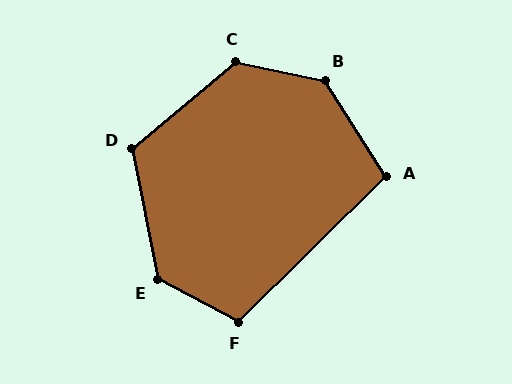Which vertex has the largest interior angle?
B, at approximately 134 degrees.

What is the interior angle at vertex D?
Approximately 119 degrees (obtuse).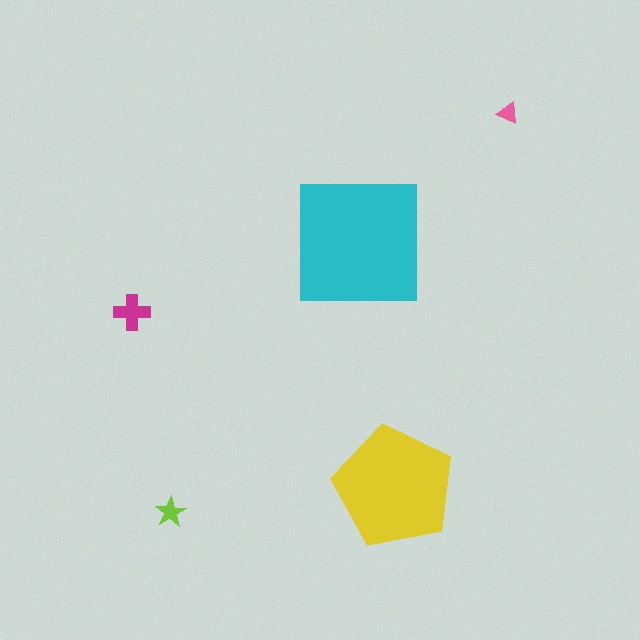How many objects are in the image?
There are 5 objects in the image.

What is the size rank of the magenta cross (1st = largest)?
3rd.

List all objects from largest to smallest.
The cyan square, the yellow pentagon, the magenta cross, the lime star, the pink triangle.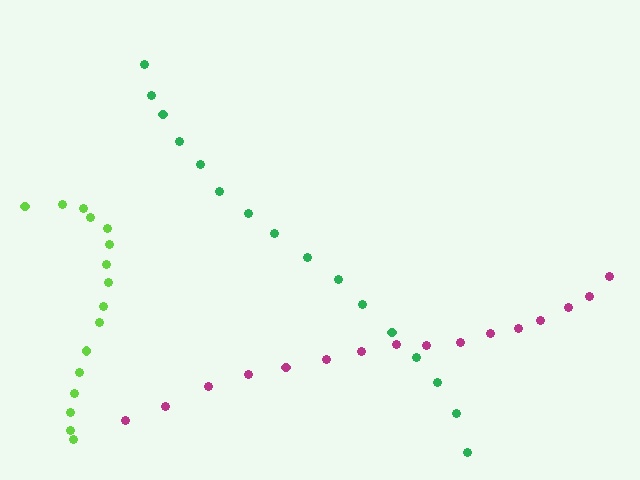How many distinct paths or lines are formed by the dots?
There are 3 distinct paths.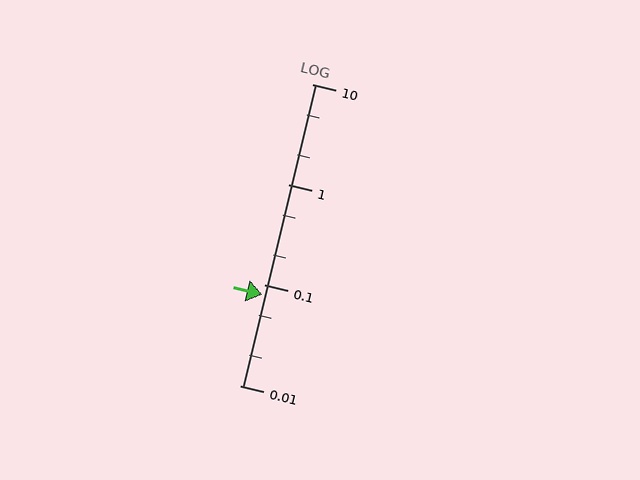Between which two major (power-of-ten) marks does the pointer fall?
The pointer is between 0.01 and 0.1.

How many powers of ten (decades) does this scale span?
The scale spans 3 decades, from 0.01 to 10.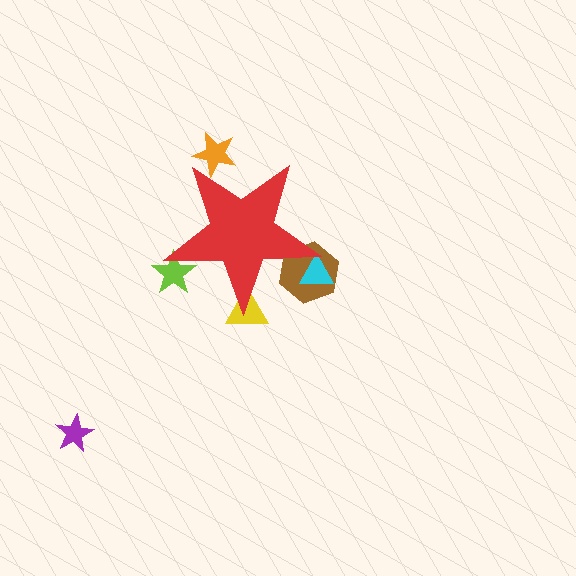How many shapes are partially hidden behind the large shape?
5 shapes are partially hidden.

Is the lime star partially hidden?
Yes, the lime star is partially hidden behind the red star.